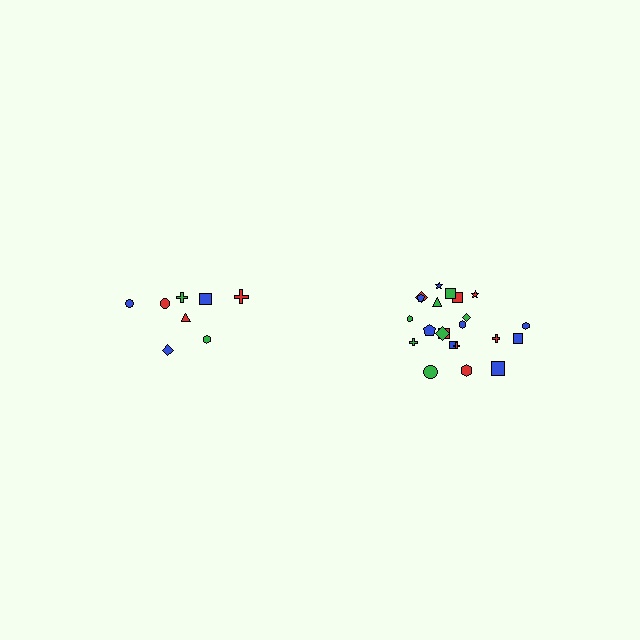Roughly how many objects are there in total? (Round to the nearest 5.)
Roughly 30 objects in total.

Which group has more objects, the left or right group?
The right group.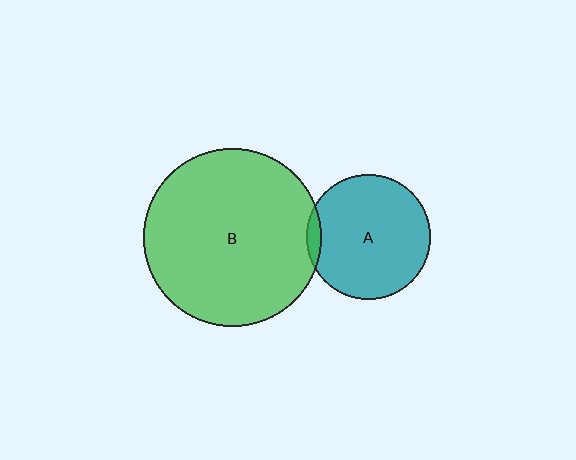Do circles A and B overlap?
Yes.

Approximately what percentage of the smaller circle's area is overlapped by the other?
Approximately 5%.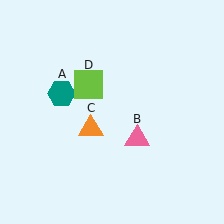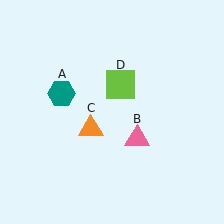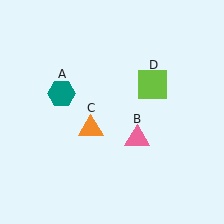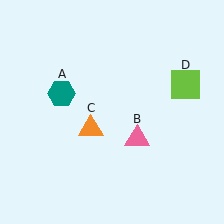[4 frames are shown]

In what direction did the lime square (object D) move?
The lime square (object D) moved right.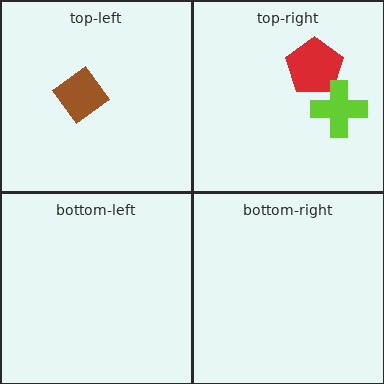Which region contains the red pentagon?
The top-right region.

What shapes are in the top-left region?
The brown diamond.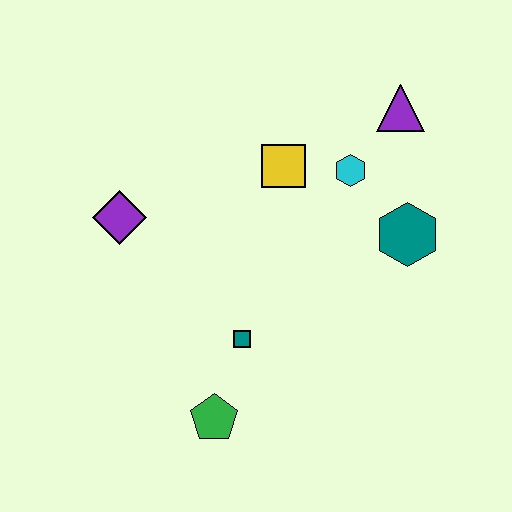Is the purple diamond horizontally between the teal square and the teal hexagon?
No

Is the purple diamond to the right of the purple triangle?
No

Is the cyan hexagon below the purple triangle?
Yes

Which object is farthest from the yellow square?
The green pentagon is farthest from the yellow square.